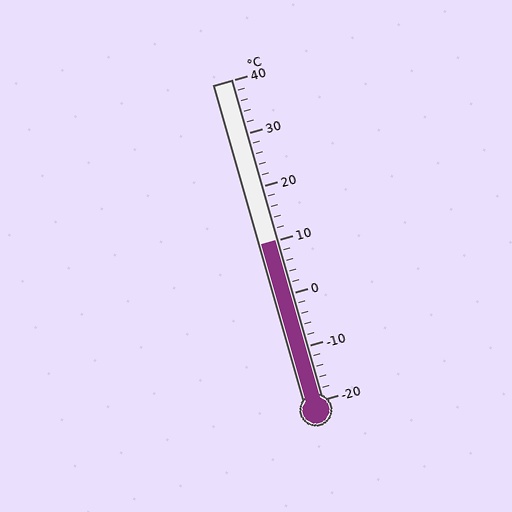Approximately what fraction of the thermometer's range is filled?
The thermometer is filled to approximately 50% of its range.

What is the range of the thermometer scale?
The thermometer scale ranges from -20°C to 40°C.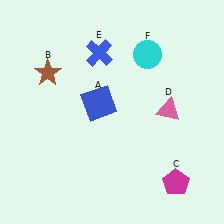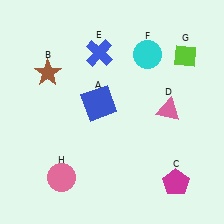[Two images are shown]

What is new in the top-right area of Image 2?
A lime diamond (G) was added in the top-right area of Image 2.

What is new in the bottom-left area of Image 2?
A pink circle (H) was added in the bottom-left area of Image 2.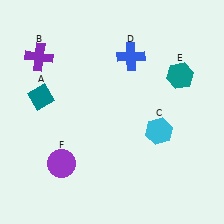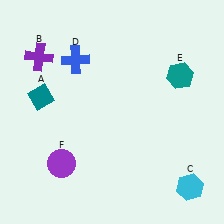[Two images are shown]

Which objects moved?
The objects that moved are: the cyan hexagon (C), the blue cross (D).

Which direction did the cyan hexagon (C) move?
The cyan hexagon (C) moved down.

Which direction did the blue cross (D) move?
The blue cross (D) moved left.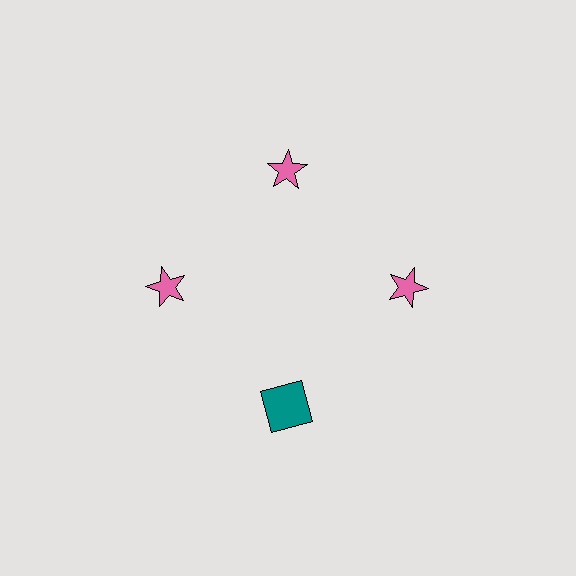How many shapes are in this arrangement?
There are 4 shapes arranged in a ring pattern.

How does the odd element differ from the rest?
It differs in both color (teal instead of pink) and shape (square instead of star).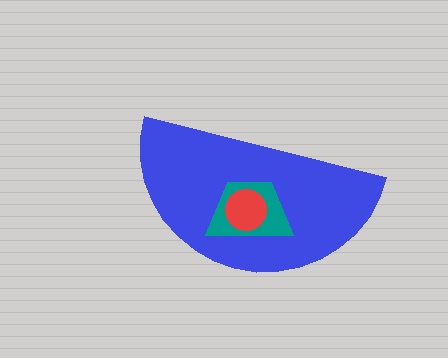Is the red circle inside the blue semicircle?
Yes.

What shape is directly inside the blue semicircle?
The teal trapezoid.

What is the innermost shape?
The red circle.